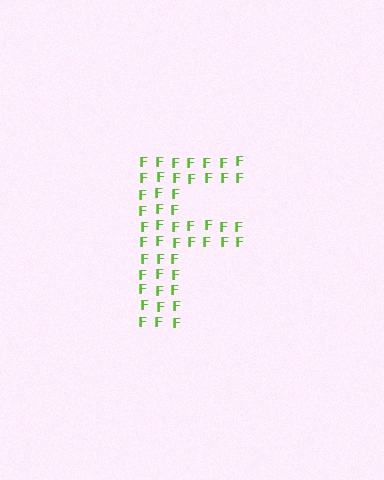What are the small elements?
The small elements are letter F's.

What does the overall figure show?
The overall figure shows the letter F.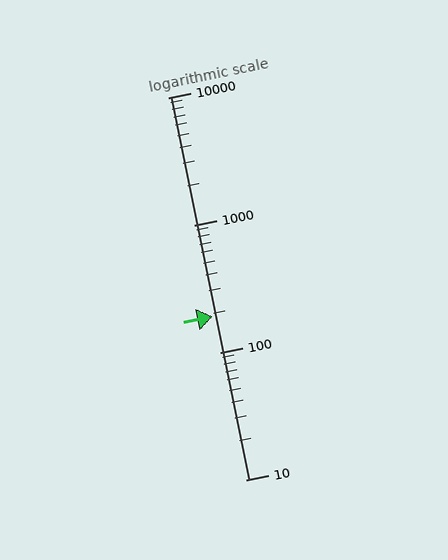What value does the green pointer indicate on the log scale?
The pointer indicates approximately 190.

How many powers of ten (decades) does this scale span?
The scale spans 3 decades, from 10 to 10000.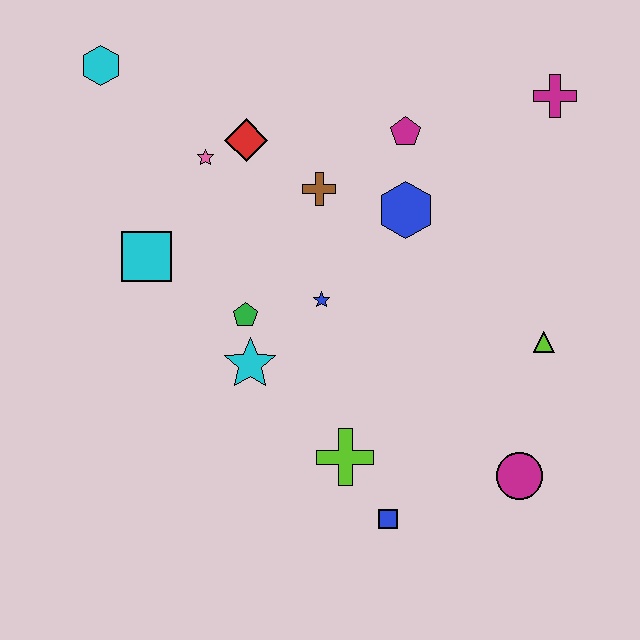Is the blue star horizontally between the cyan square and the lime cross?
Yes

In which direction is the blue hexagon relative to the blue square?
The blue hexagon is above the blue square.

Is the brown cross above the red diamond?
No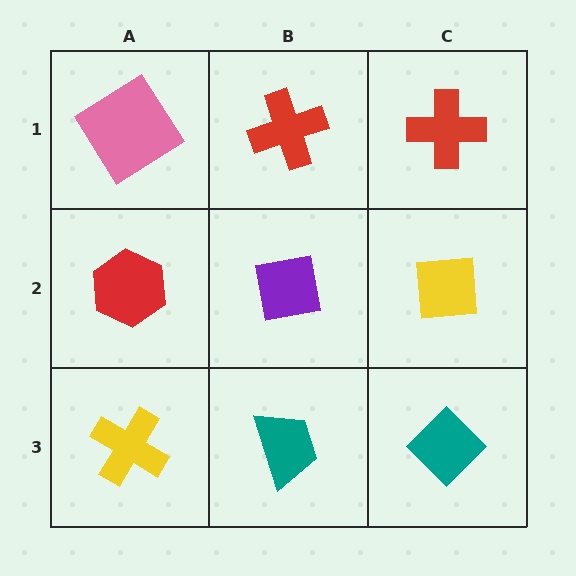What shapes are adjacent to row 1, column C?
A yellow square (row 2, column C), a red cross (row 1, column B).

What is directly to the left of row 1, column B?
A pink diamond.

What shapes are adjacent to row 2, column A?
A pink diamond (row 1, column A), a yellow cross (row 3, column A), a purple square (row 2, column B).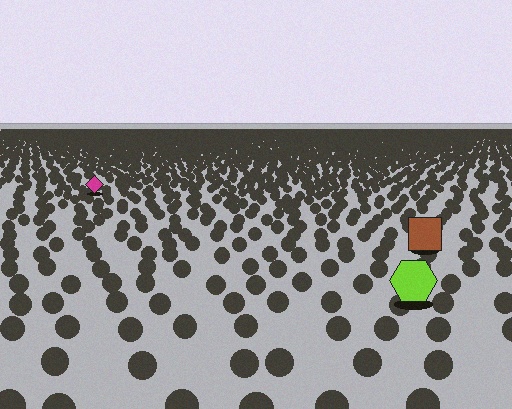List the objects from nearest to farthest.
From nearest to farthest: the lime hexagon, the brown square, the magenta diamond.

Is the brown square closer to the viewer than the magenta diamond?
Yes. The brown square is closer — you can tell from the texture gradient: the ground texture is coarser near it.